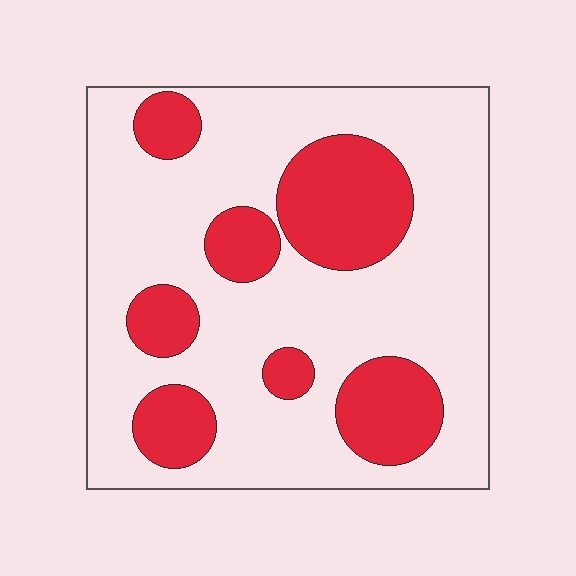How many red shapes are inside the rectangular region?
7.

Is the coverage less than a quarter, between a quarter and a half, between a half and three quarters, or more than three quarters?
Between a quarter and a half.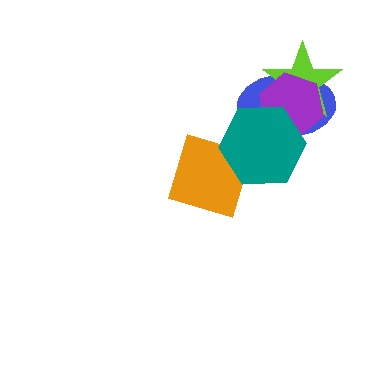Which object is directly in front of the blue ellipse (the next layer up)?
The lime star is directly in front of the blue ellipse.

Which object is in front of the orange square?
The teal hexagon is in front of the orange square.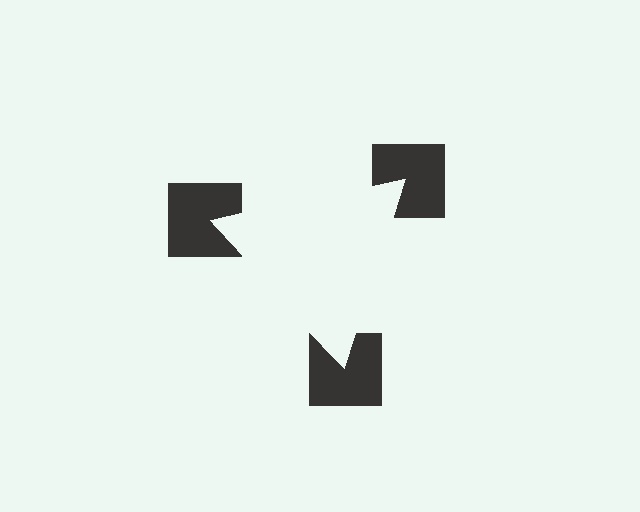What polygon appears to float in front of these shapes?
An illusory triangle — its edges are inferred from the aligned wedge cuts in the notched squares, not physically drawn.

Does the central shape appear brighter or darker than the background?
It typically appears slightly brighter than the background, even though no actual brightness change is drawn.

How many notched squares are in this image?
There are 3 — one at each vertex of the illusory triangle.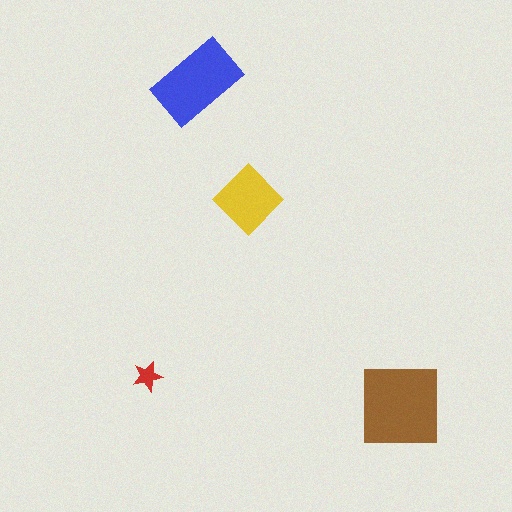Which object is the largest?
The brown square.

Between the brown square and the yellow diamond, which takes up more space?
The brown square.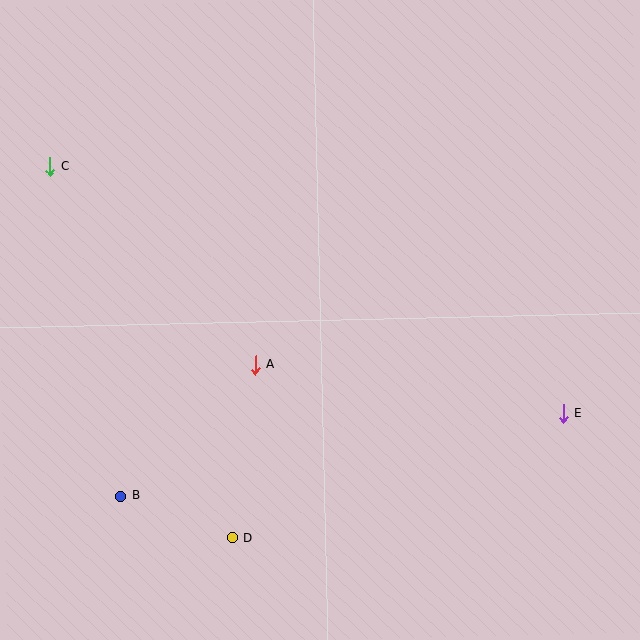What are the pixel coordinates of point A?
Point A is at (255, 365).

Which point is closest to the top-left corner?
Point C is closest to the top-left corner.